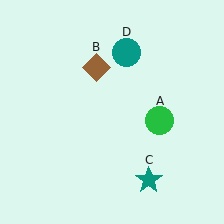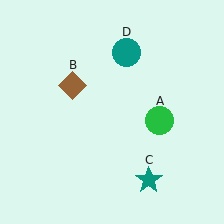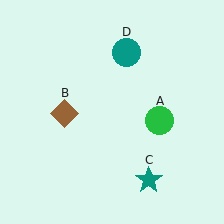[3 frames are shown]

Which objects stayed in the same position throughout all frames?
Green circle (object A) and teal star (object C) and teal circle (object D) remained stationary.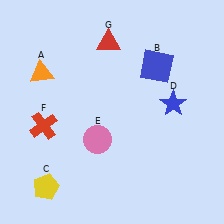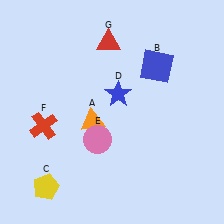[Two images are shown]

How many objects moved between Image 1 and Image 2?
2 objects moved between the two images.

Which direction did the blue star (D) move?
The blue star (D) moved left.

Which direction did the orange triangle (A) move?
The orange triangle (A) moved right.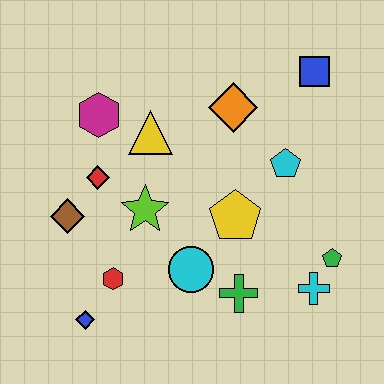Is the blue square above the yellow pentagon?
Yes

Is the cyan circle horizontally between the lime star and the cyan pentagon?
Yes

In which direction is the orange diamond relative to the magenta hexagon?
The orange diamond is to the right of the magenta hexagon.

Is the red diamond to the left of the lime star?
Yes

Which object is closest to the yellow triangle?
The magenta hexagon is closest to the yellow triangle.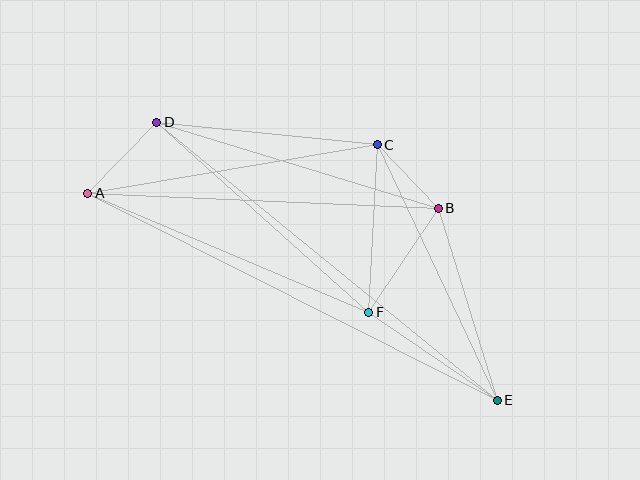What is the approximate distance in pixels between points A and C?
The distance between A and C is approximately 293 pixels.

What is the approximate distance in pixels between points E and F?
The distance between E and F is approximately 156 pixels.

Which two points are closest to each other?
Points B and C are closest to each other.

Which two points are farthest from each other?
Points A and E are farthest from each other.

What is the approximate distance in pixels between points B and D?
The distance between B and D is approximately 294 pixels.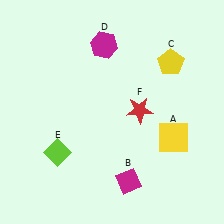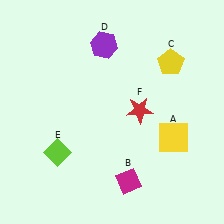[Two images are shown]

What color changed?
The hexagon (D) changed from magenta in Image 1 to purple in Image 2.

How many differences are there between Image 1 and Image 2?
There is 1 difference between the two images.